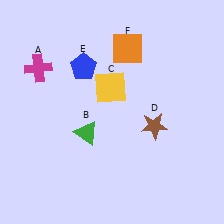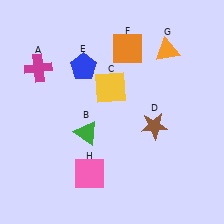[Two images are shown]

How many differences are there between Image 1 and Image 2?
There are 2 differences between the two images.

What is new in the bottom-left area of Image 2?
A pink square (H) was added in the bottom-left area of Image 2.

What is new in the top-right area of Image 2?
An orange triangle (G) was added in the top-right area of Image 2.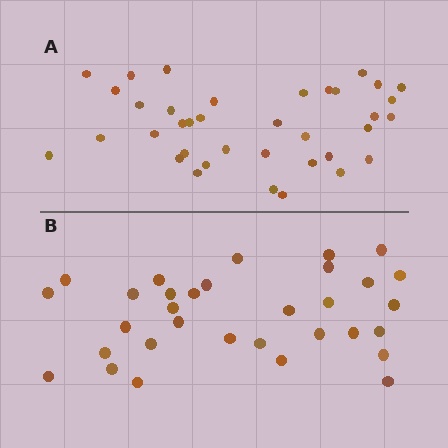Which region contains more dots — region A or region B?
Region A (the top region) has more dots.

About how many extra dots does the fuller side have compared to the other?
Region A has about 5 more dots than region B.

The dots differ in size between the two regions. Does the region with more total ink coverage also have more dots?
No. Region B has more total ink coverage because its dots are larger, but region A actually contains more individual dots. Total area can be misleading — the number of items is what matters here.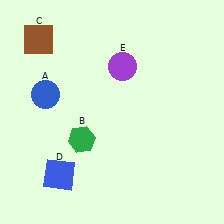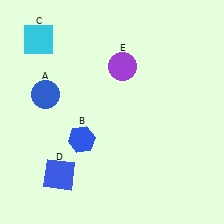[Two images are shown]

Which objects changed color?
B changed from green to blue. C changed from brown to cyan.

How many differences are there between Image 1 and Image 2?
There are 2 differences between the two images.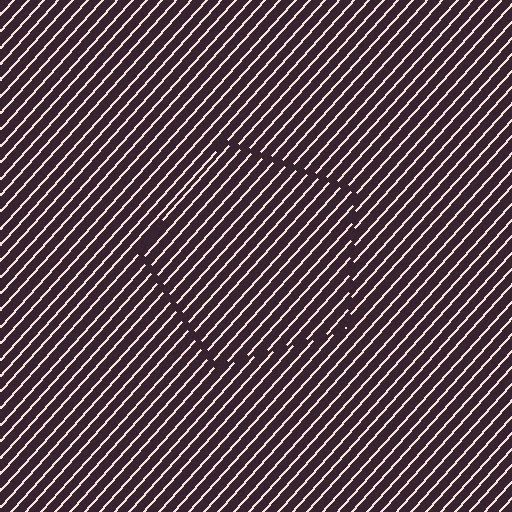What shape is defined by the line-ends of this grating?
An illusory pentagon. The interior of the shape contains the same grating, shifted by half a period — the contour is defined by the phase discontinuity where line-ends from the inner and outer gratings abut.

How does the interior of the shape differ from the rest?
The interior of the shape contains the same grating, shifted by half a period — the contour is defined by the phase discontinuity where line-ends from the inner and outer gratings abut.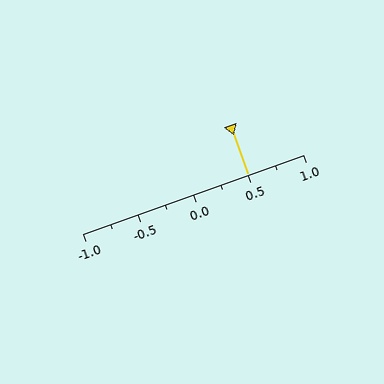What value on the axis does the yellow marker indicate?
The marker indicates approximately 0.5.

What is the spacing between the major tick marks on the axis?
The major ticks are spaced 0.5 apart.